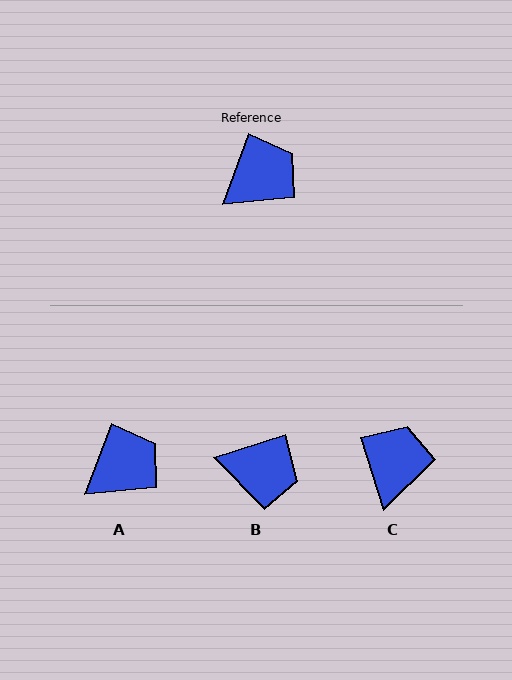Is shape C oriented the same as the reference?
No, it is off by about 38 degrees.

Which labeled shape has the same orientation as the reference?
A.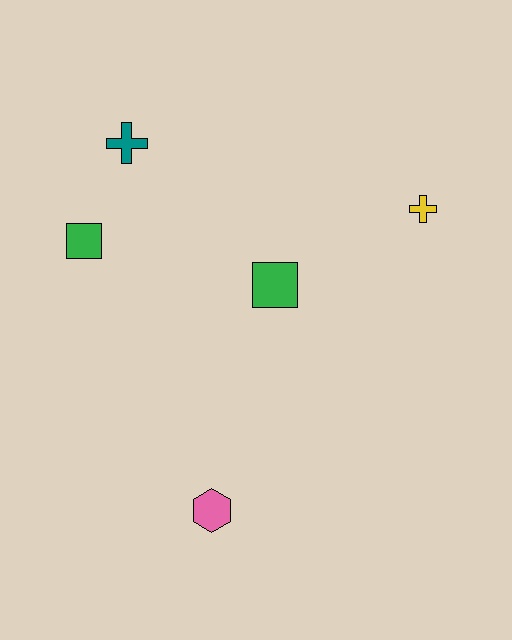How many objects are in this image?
There are 5 objects.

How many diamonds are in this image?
There are no diamonds.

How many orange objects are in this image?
There are no orange objects.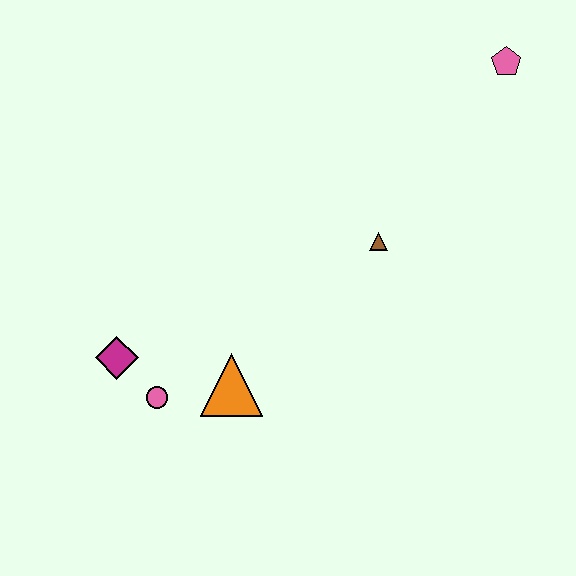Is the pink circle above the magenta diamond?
No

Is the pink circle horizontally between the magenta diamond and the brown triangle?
Yes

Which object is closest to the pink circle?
The magenta diamond is closest to the pink circle.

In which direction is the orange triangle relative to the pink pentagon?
The orange triangle is below the pink pentagon.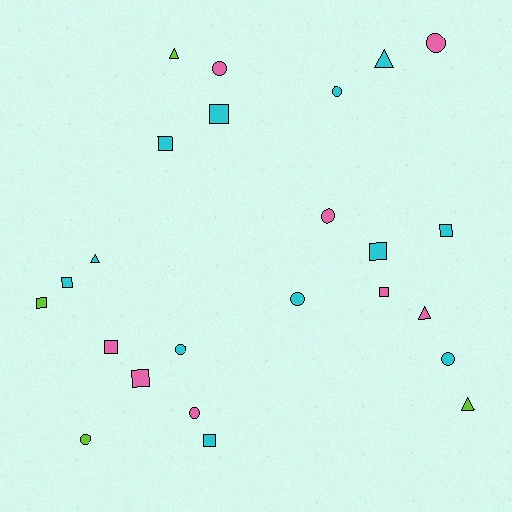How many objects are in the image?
There are 24 objects.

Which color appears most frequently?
Cyan, with 12 objects.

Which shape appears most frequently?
Square, with 10 objects.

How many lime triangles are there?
There are 2 lime triangles.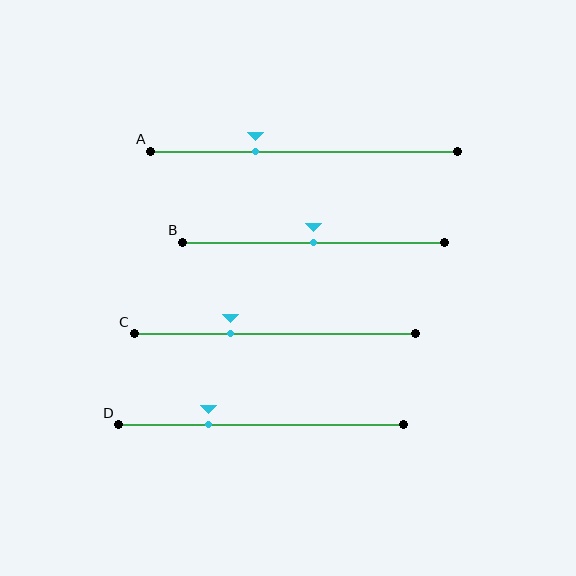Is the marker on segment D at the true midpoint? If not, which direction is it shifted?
No, the marker on segment D is shifted to the left by about 18% of the segment length.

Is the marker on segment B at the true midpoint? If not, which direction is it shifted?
Yes, the marker on segment B is at the true midpoint.